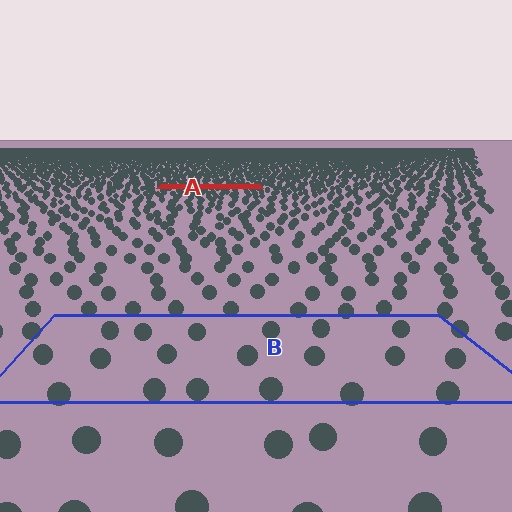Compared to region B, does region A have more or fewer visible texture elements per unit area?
Region A has more texture elements per unit area — they are packed more densely because it is farther away.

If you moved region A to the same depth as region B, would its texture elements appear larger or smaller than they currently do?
They would appear larger. At a closer depth, the same texture elements are projected at a bigger on-screen size.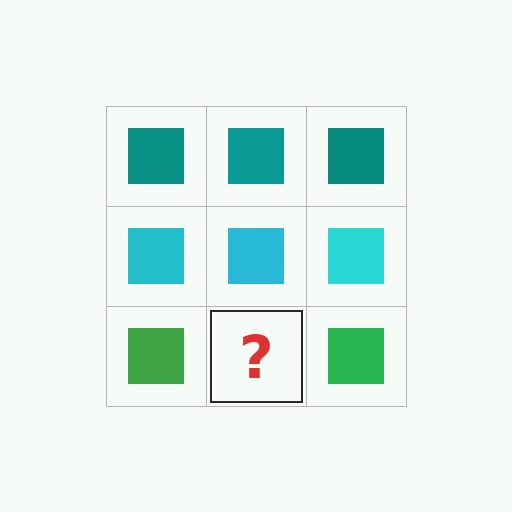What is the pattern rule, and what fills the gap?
The rule is that each row has a consistent color. The gap should be filled with a green square.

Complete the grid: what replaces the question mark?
The question mark should be replaced with a green square.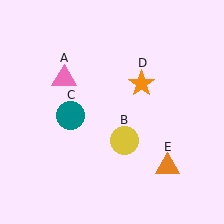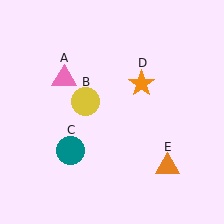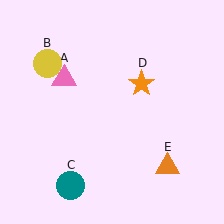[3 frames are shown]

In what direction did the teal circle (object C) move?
The teal circle (object C) moved down.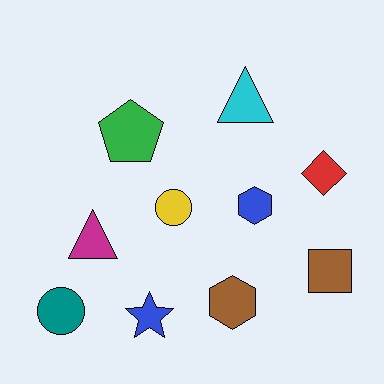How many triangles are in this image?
There are 2 triangles.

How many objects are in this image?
There are 10 objects.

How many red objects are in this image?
There is 1 red object.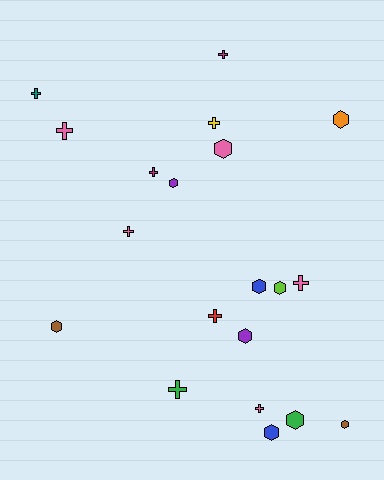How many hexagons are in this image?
There are 10 hexagons.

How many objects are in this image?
There are 20 objects.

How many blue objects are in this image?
There are 2 blue objects.